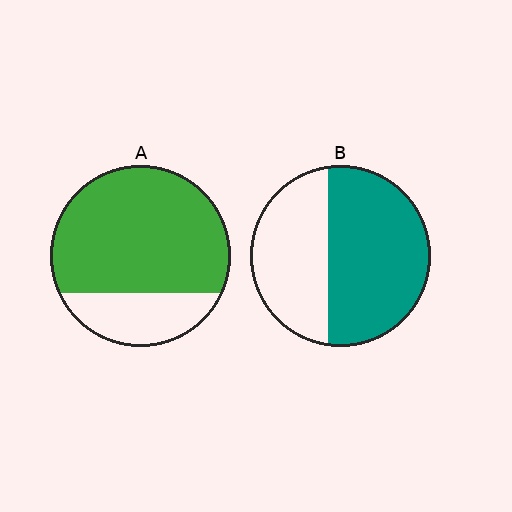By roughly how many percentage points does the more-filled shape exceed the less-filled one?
By roughly 15 percentage points (A over B).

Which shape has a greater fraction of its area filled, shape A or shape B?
Shape A.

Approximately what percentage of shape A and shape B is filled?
A is approximately 75% and B is approximately 60%.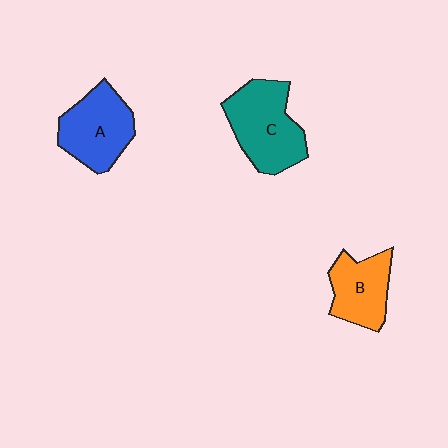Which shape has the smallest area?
Shape B (orange).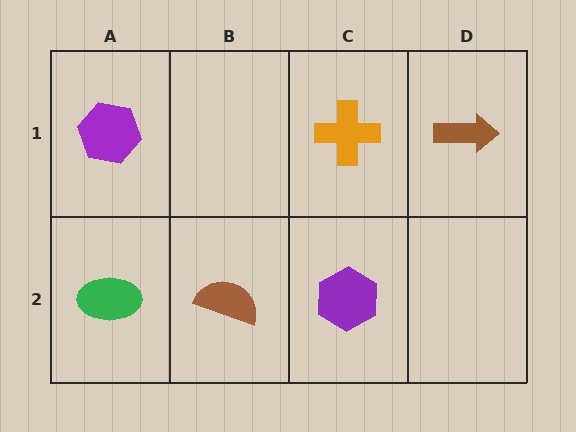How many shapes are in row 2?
3 shapes.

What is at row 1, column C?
An orange cross.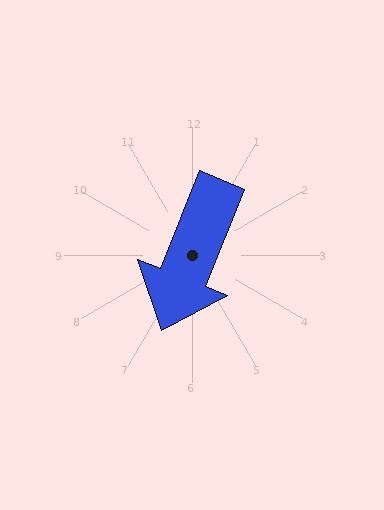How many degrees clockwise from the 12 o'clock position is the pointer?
Approximately 202 degrees.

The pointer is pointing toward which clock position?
Roughly 7 o'clock.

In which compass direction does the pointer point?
South.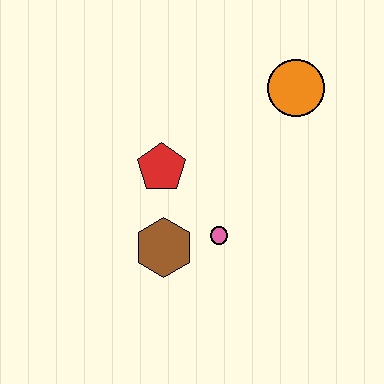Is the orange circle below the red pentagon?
No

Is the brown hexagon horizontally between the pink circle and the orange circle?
No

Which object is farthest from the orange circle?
The brown hexagon is farthest from the orange circle.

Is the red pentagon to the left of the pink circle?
Yes